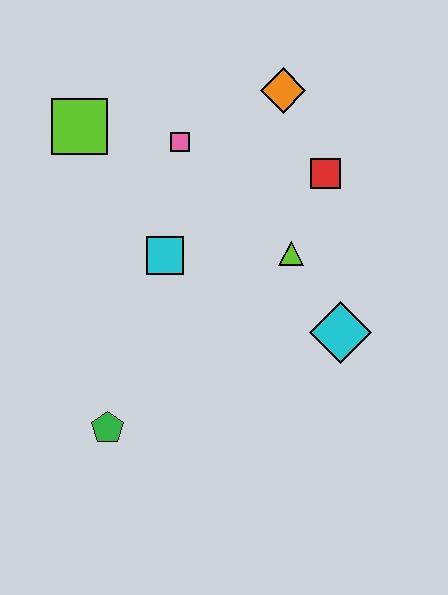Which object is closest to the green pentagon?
The cyan square is closest to the green pentagon.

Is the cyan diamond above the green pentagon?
Yes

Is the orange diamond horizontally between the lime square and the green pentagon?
No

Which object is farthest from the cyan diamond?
The lime square is farthest from the cyan diamond.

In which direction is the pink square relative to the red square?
The pink square is to the left of the red square.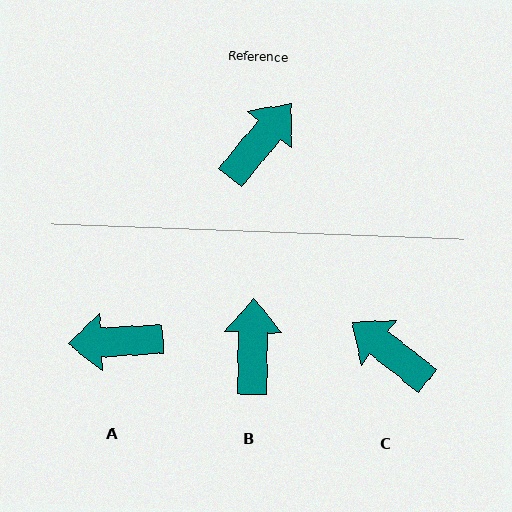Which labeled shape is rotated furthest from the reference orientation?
A, about 133 degrees away.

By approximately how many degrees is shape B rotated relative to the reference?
Approximately 39 degrees counter-clockwise.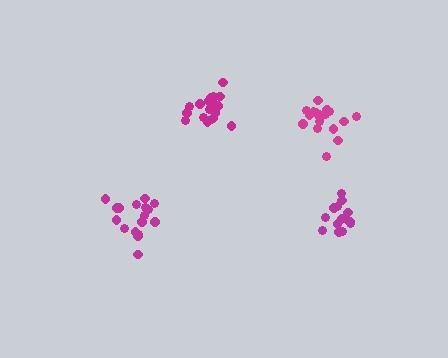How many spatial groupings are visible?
There are 4 spatial groupings.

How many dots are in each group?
Group 1: 17 dots, Group 2: 15 dots, Group 3: 19 dots, Group 4: 19 dots (70 total).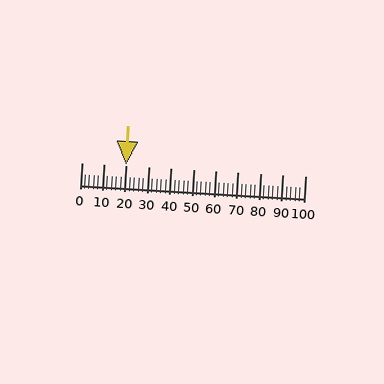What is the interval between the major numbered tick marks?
The major tick marks are spaced 10 units apart.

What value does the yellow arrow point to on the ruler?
The yellow arrow points to approximately 20.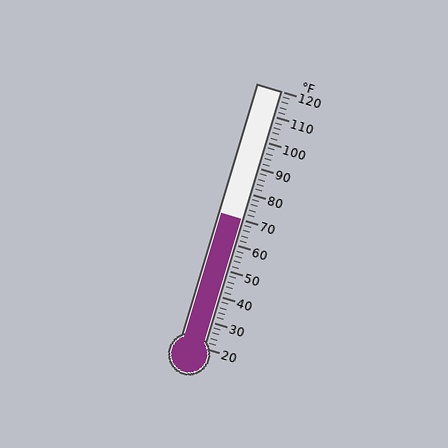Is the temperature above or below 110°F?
The temperature is below 110°F.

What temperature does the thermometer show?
The thermometer shows approximately 70°F.